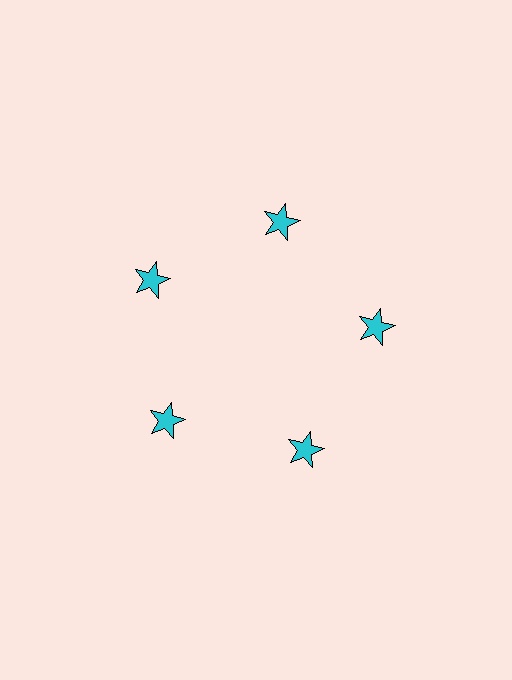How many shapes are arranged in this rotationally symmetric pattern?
There are 5 shapes, arranged in 5 groups of 1.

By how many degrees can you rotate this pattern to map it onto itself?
The pattern maps onto itself every 72 degrees of rotation.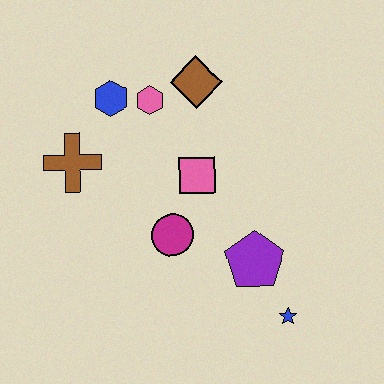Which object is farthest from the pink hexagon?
The blue star is farthest from the pink hexagon.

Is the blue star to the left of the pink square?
No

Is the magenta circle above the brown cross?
No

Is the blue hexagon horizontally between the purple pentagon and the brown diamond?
No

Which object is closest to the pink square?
The magenta circle is closest to the pink square.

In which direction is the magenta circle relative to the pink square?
The magenta circle is below the pink square.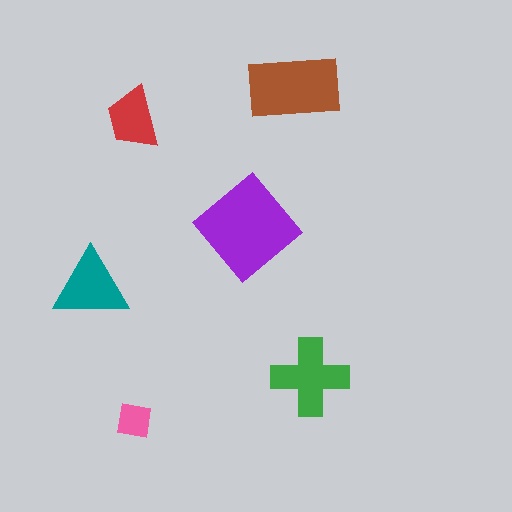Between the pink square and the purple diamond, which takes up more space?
The purple diamond.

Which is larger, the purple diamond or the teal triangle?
The purple diamond.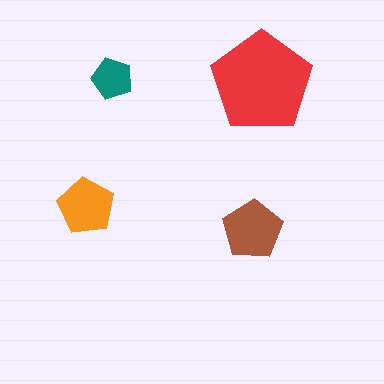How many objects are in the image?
There are 4 objects in the image.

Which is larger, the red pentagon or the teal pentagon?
The red one.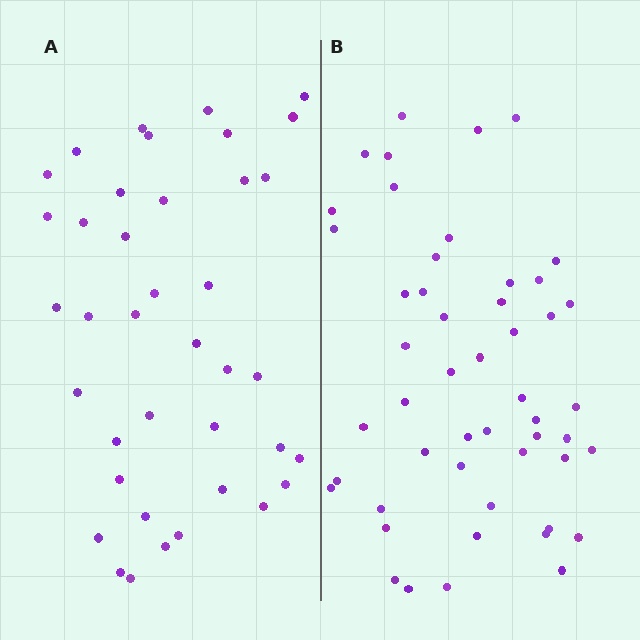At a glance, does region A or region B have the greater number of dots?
Region B (the right region) has more dots.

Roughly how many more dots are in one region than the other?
Region B has roughly 12 or so more dots than region A.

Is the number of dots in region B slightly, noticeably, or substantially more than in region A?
Region B has noticeably more, but not dramatically so. The ratio is roughly 1.3 to 1.